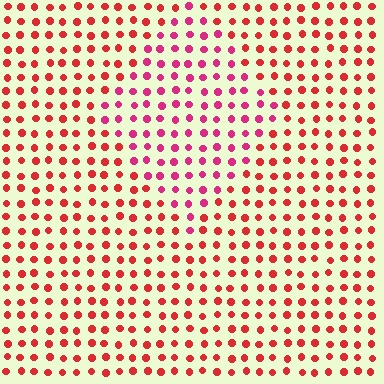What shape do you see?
I see a diamond.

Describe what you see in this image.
The image is filled with small red elements in a uniform arrangement. A diamond-shaped region is visible where the elements are tinted to a slightly different hue, forming a subtle color boundary.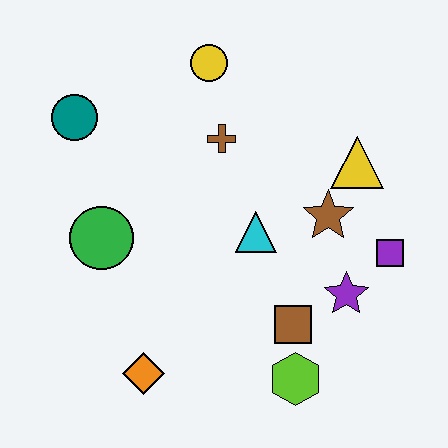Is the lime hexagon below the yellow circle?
Yes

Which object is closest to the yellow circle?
The brown cross is closest to the yellow circle.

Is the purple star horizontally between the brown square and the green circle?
No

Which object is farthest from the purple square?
The teal circle is farthest from the purple square.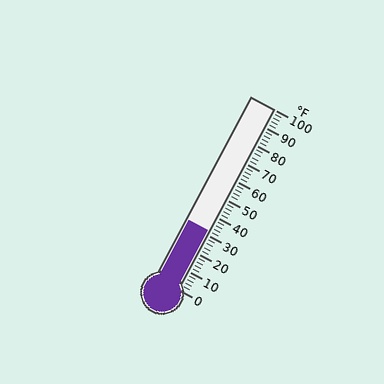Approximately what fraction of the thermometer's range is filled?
The thermometer is filled to approximately 30% of its range.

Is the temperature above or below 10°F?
The temperature is above 10°F.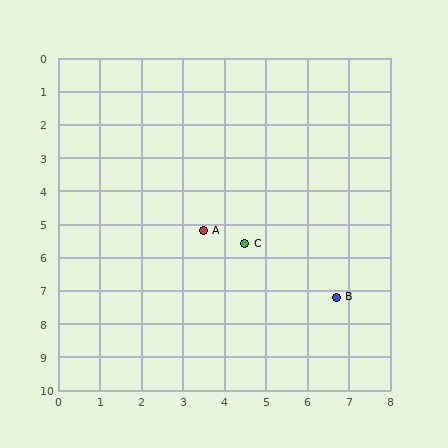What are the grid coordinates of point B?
Point B is at approximately (6.7, 7.2).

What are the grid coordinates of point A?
Point A is at approximately (3.5, 5.2).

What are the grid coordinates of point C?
Point C is at approximately (4.5, 5.6).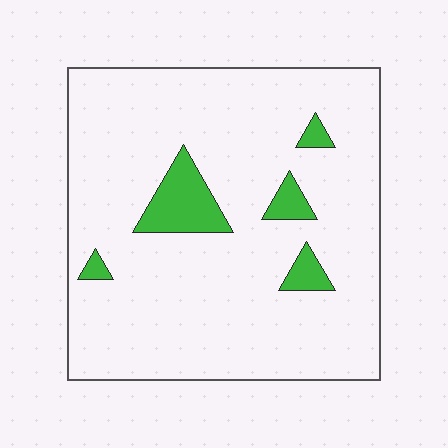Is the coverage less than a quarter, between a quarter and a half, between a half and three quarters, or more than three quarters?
Less than a quarter.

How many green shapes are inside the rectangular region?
5.